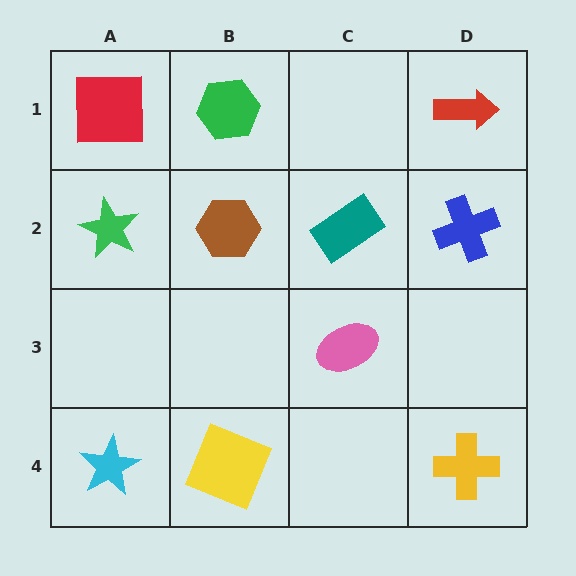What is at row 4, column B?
A yellow square.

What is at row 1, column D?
A red arrow.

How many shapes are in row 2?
4 shapes.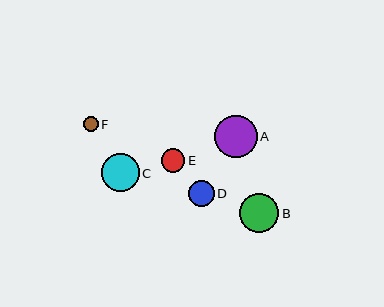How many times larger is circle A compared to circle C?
Circle A is approximately 1.1 times the size of circle C.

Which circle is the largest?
Circle A is the largest with a size of approximately 43 pixels.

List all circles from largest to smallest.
From largest to smallest: A, B, C, D, E, F.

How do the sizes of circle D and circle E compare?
Circle D and circle E are approximately the same size.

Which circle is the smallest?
Circle F is the smallest with a size of approximately 15 pixels.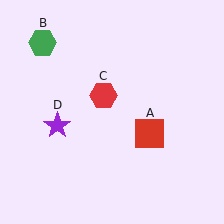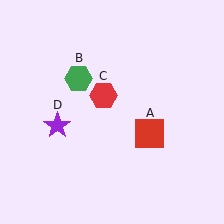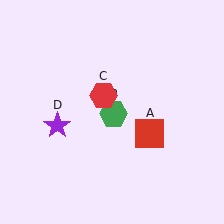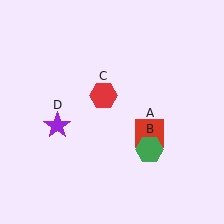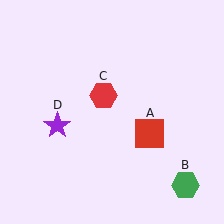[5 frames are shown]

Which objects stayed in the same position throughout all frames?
Red square (object A) and red hexagon (object C) and purple star (object D) remained stationary.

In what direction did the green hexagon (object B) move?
The green hexagon (object B) moved down and to the right.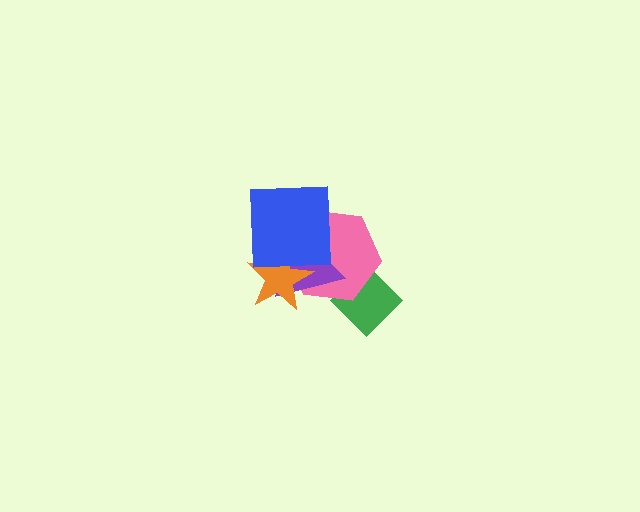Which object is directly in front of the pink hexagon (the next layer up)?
The purple triangle is directly in front of the pink hexagon.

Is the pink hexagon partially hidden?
Yes, it is partially covered by another shape.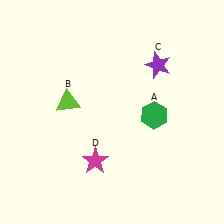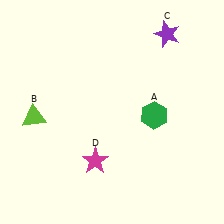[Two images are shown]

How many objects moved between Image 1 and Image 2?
2 objects moved between the two images.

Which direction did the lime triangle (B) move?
The lime triangle (B) moved left.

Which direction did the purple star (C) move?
The purple star (C) moved up.